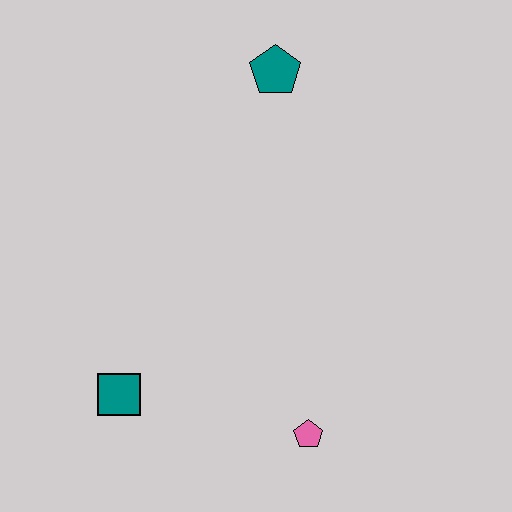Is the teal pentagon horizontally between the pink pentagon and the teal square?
Yes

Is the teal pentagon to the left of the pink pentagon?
Yes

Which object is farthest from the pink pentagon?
The teal pentagon is farthest from the pink pentagon.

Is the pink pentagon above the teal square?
No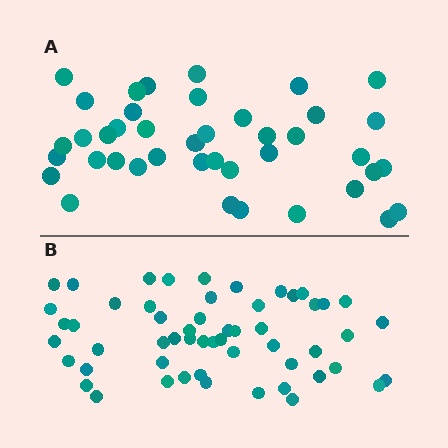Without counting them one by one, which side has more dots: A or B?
Region B (the bottom region) has more dots.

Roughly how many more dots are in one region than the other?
Region B has approximately 15 more dots than region A.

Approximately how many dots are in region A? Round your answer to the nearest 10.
About 40 dots. (The exact count is 41, which rounds to 40.)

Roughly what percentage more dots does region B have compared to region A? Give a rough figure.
About 35% more.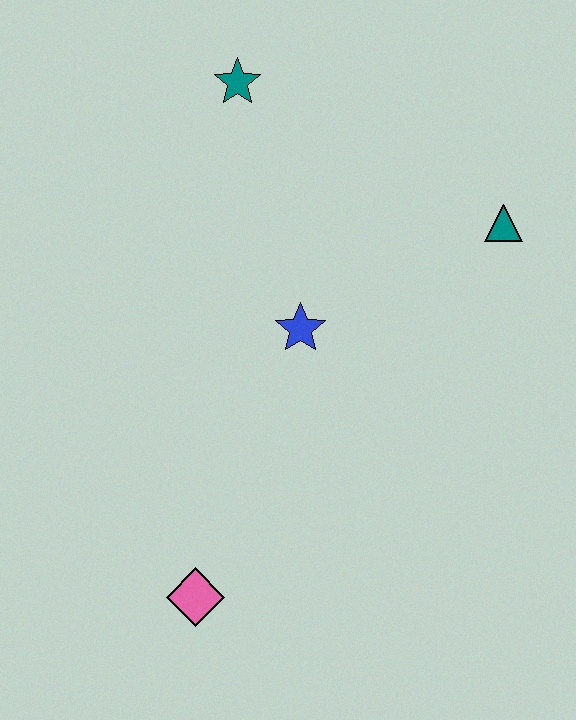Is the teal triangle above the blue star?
Yes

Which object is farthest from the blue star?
The pink diamond is farthest from the blue star.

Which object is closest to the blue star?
The teal triangle is closest to the blue star.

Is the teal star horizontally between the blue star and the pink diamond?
Yes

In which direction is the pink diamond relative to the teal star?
The pink diamond is below the teal star.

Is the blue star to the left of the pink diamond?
No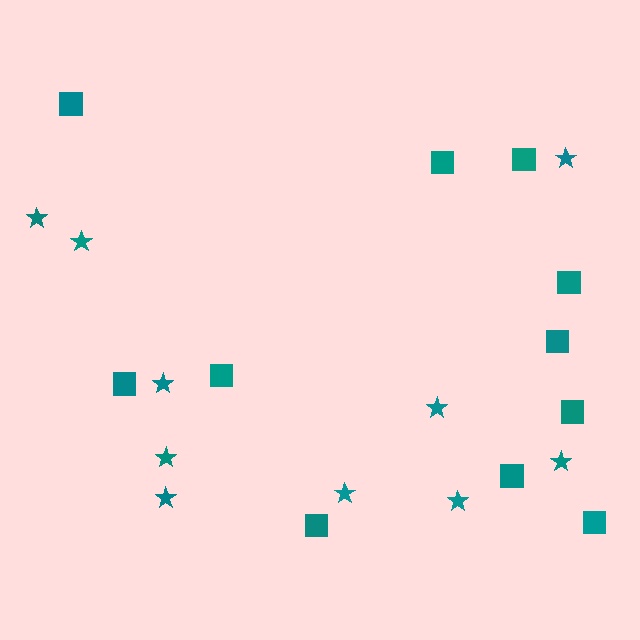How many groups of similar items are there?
There are 2 groups: one group of stars (10) and one group of squares (11).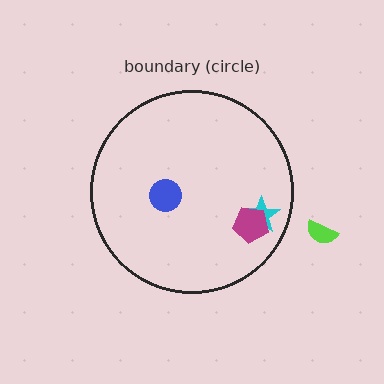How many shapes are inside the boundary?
3 inside, 1 outside.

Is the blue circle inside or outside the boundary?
Inside.